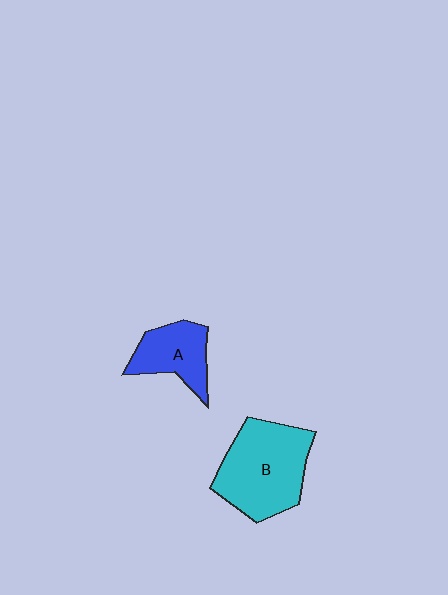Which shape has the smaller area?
Shape A (blue).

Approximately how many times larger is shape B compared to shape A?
Approximately 1.8 times.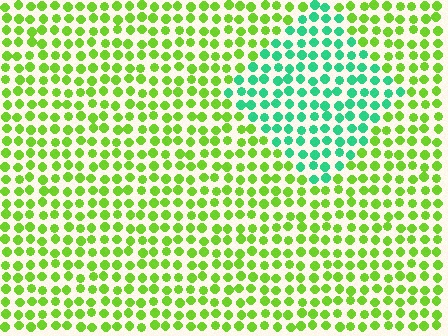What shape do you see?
I see a diamond.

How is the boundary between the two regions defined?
The boundary is defined purely by a slight shift in hue (about 57 degrees). Spacing, size, and orientation are identical on both sides.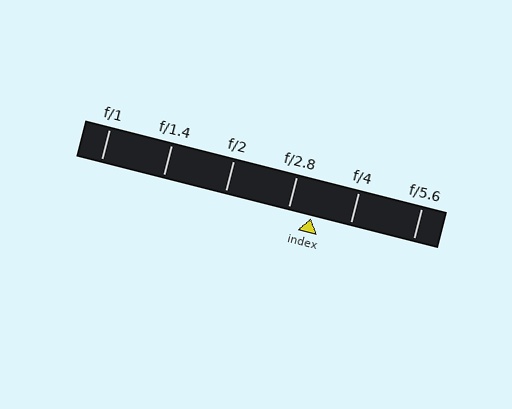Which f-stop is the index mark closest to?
The index mark is closest to f/2.8.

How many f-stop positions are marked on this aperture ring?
There are 6 f-stop positions marked.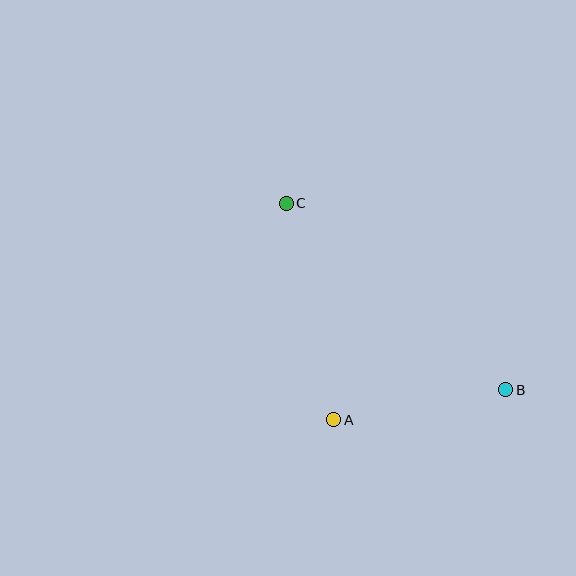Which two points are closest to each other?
Points A and B are closest to each other.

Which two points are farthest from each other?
Points B and C are farthest from each other.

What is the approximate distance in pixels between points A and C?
The distance between A and C is approximately 221 pixels.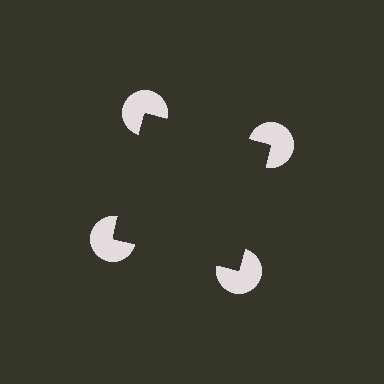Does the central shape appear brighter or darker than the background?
It typically appears slightly darker than the background, even though no actual brightness change is drawn.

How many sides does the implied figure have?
4 sides.